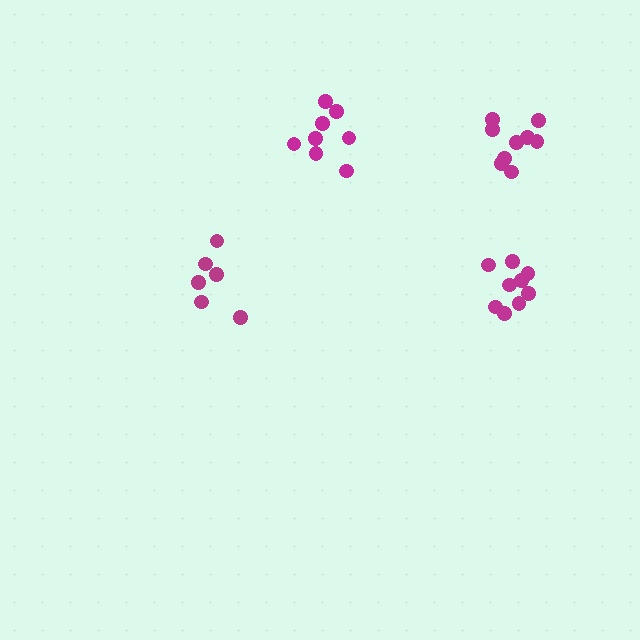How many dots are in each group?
Group 1: 8 dots, Group 2: 9 dots, Group 3: 6 dots, Group 4: 9 dots (32 total).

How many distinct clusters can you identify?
There are 4 distinct clusters.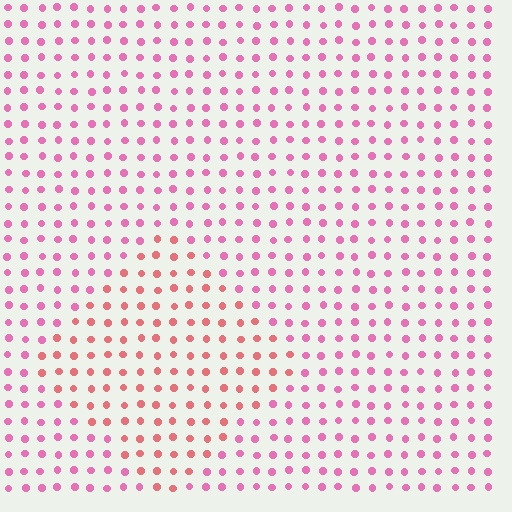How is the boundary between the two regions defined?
The boundary is defined purely by a slight shift in hue (about 31 degrees). Spacing, size, and orientation are identical on both sides.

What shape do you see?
I see a diamond.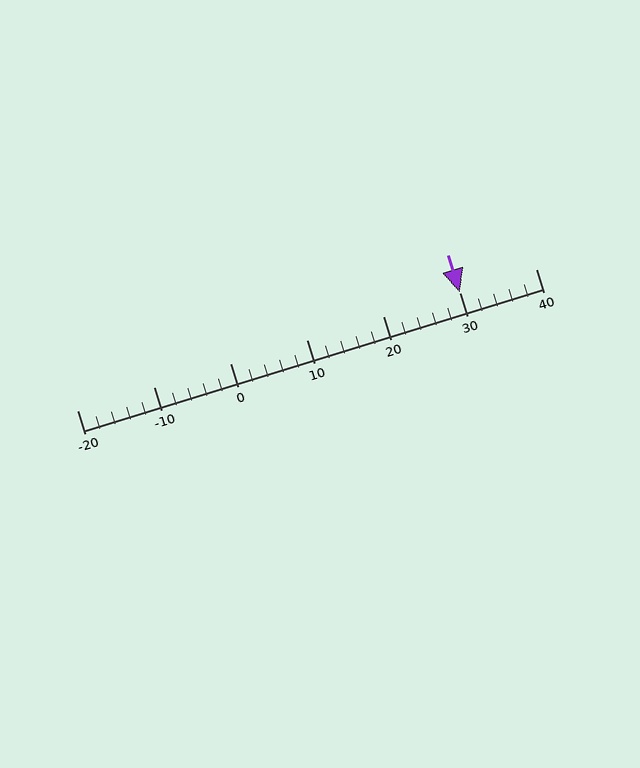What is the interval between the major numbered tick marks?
The major tick marks are spaced 10 units apart.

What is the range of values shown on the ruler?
The ruler shows values from -20 to 40.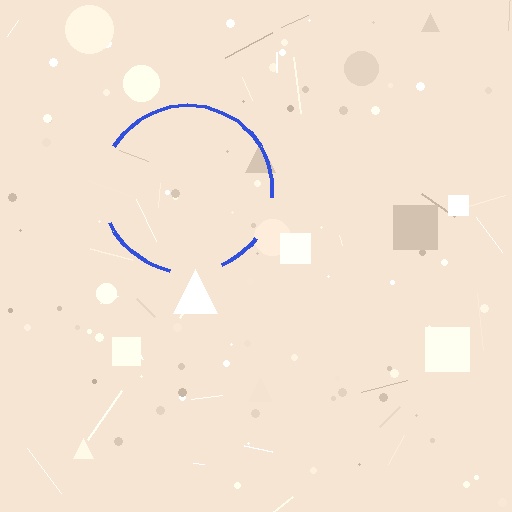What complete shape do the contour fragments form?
The contour fragments form a circle.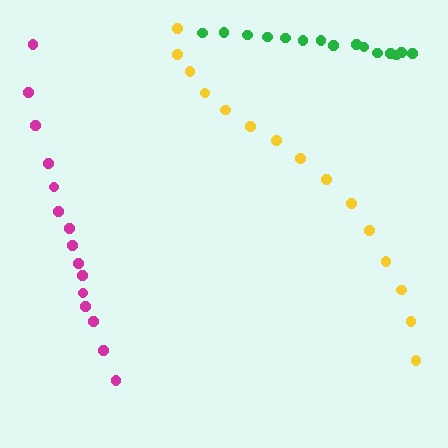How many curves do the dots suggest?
There are 3 distinct paths.